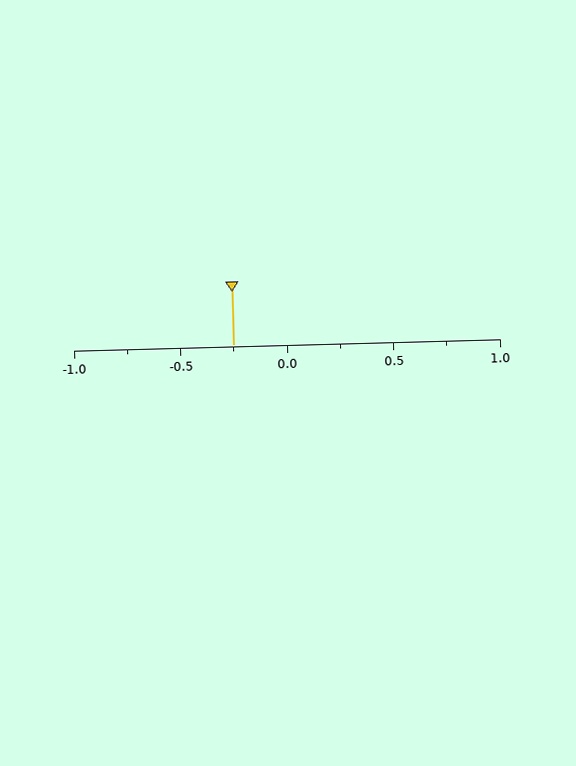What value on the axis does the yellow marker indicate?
The marker indicates approximately -0.25.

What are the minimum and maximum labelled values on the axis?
The axis runs from -1.0 to 1.0.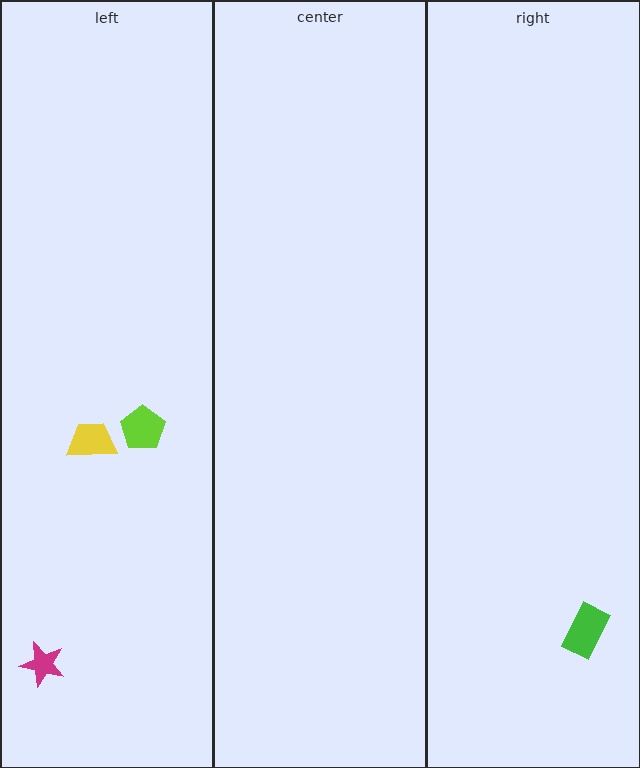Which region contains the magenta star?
The left region.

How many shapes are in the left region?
3.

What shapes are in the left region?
The magenta star, the lime pentagon, the yellow trapezoid.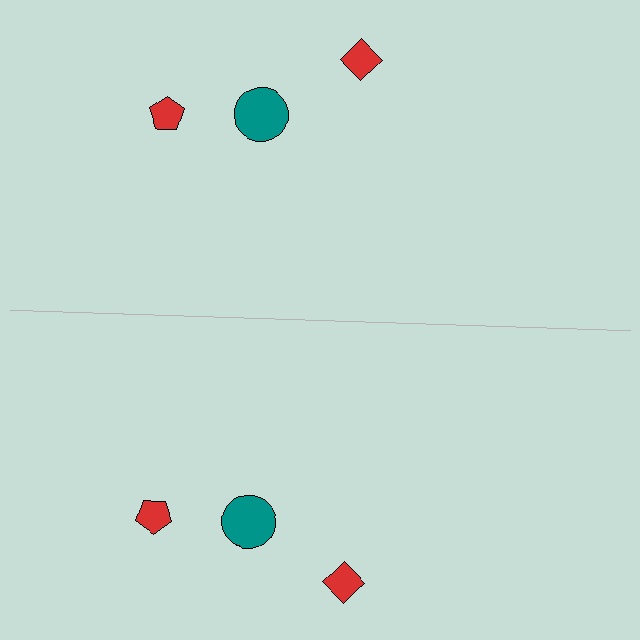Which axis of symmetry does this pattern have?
The pattern has a horizontal axis of symmetry running through the center of the image.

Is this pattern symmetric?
Yes, this pattern has bilateral (reflection) symmetry.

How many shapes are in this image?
There are 6 shapes in this image.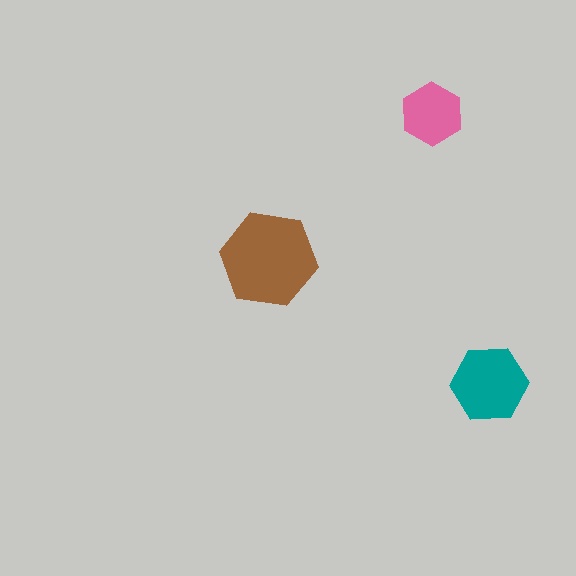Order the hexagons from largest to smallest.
the brown one, the teal one, the pink one.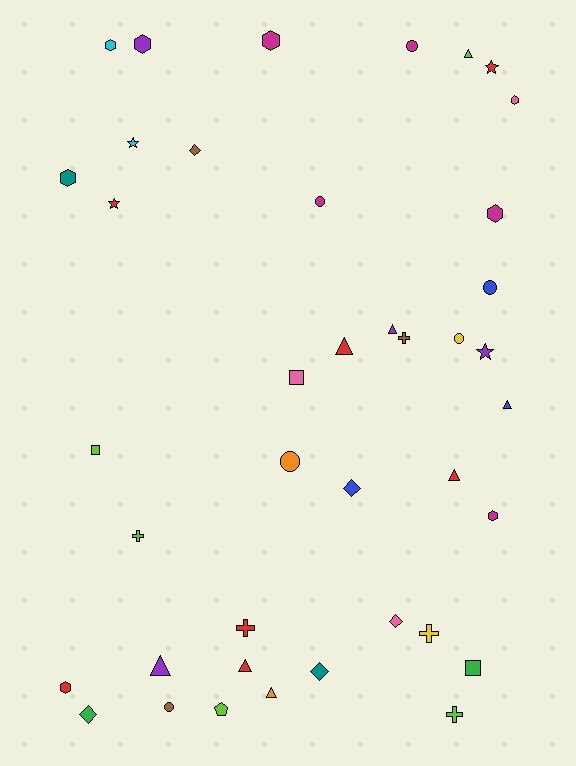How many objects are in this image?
There are 40 objects.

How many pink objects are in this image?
There are 3 pink objects.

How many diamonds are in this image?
There are 5 diamonds.